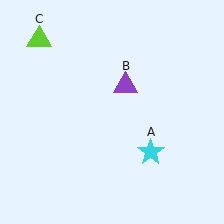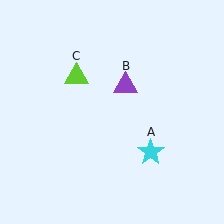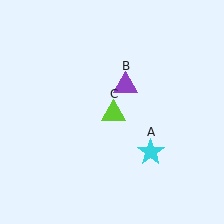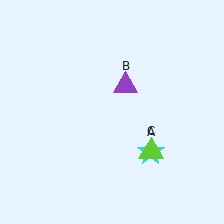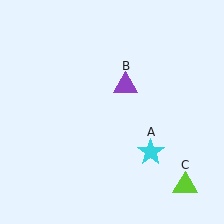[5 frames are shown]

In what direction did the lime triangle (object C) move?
The lime triangle (object C) moved down and to the right.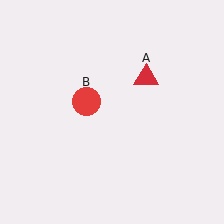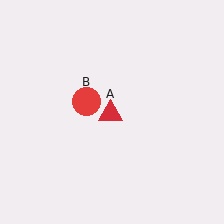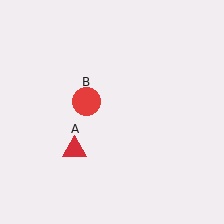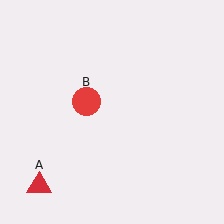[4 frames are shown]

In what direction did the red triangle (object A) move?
The red triangle (object A) moved down and to the left.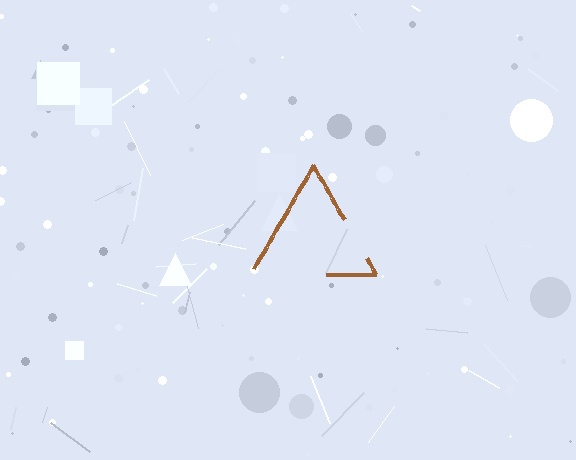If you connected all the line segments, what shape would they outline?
They would outline a triangle.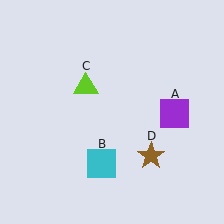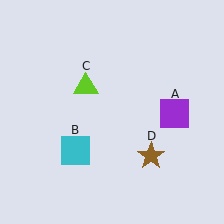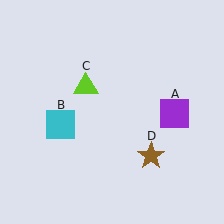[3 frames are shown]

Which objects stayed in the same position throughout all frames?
Purple square (object A) and lime triangle (object C) and brown star (object D) remained stationary.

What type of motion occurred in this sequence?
The cyan square (object B) rotated clockwise around the center of the scene.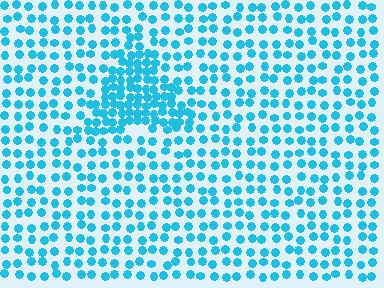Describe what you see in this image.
The image contains small cyan elements arranged at two different densities. A triangle-shaped region is visible where the elements are more densely packed than the surrounding area.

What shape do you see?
I see a triangle.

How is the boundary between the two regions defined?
The boundary is defined by a change in element density (approximately 2.1x ratio). All elements are the same color, size, and shape.